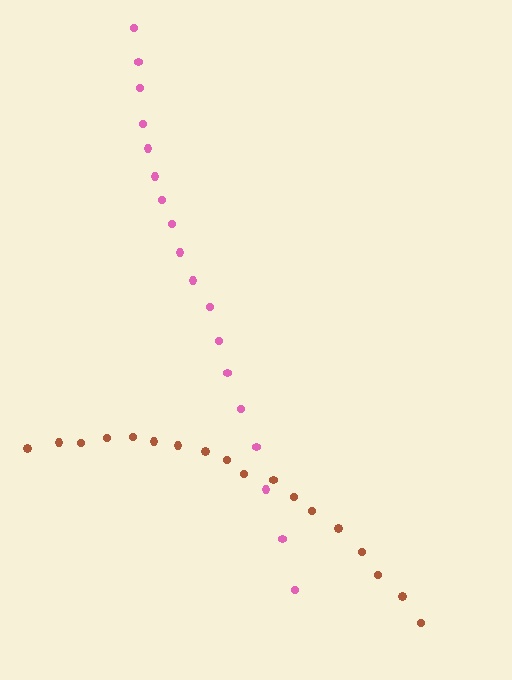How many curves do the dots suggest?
There are 2 distinct paths.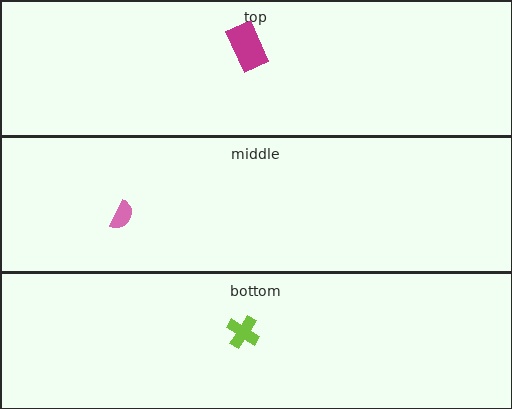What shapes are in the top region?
The magenta rectangle.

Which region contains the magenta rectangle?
The top region.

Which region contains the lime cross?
The bottom region.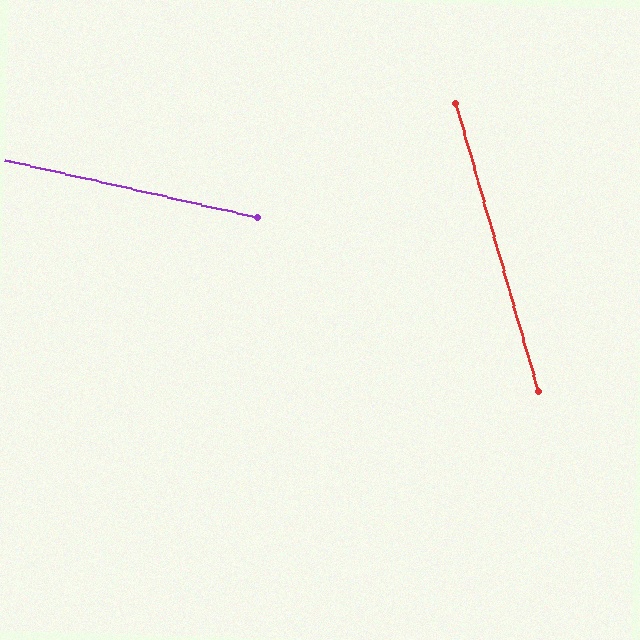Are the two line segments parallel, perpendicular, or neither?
Neither parallel nor perpendicular — they differ by about 61°.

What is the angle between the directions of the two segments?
Approximately 61 degrees.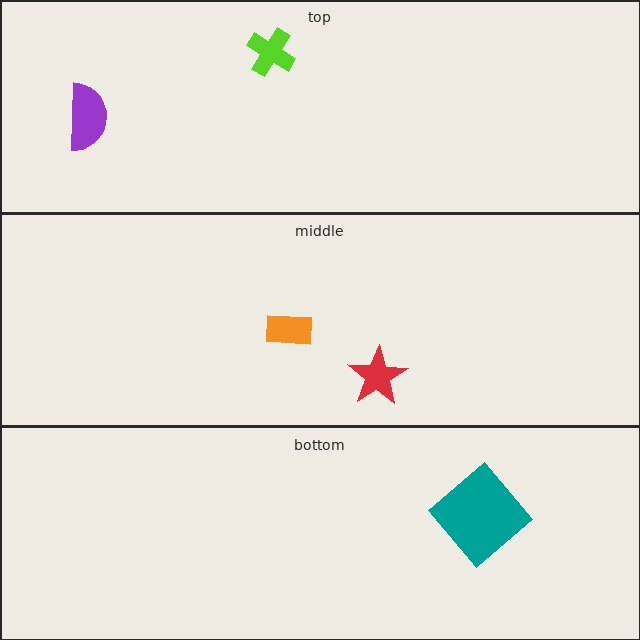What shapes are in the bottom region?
The teal diamond.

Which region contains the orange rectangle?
The middle region.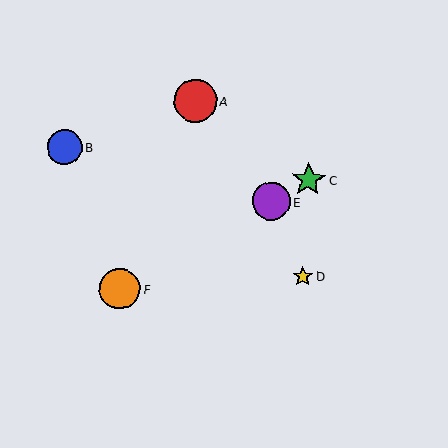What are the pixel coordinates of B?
Object B is at (65, 147).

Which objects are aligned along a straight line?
Objects C, E, F are aligned along a straight line.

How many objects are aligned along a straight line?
3 objects (C, E, F) are aligned along a straight line.